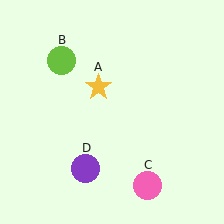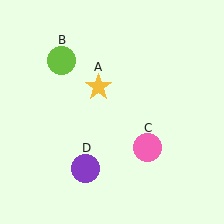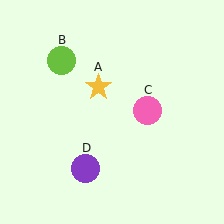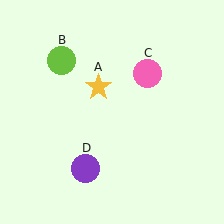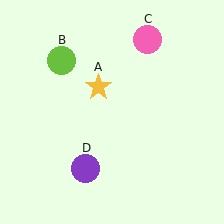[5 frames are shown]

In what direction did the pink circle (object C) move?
The pink circle (object C) moved up.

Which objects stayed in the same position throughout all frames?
Yellow star (object A) and lime circle (object B) and purple circle (object D) remained stationary.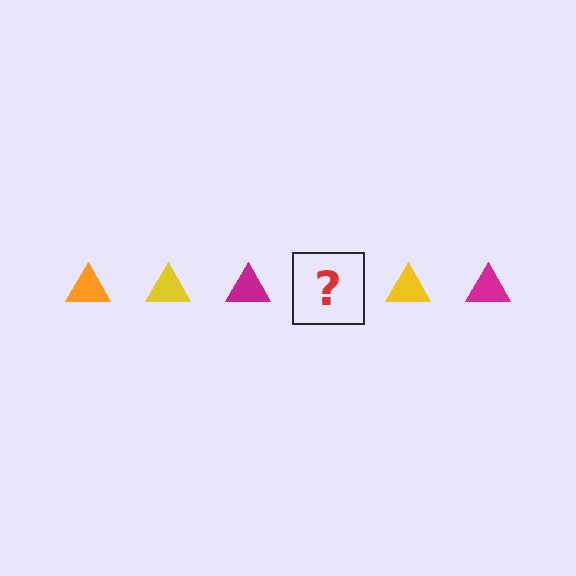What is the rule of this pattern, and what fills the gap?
The rule is that the pattern cycles through orange, yellow, magenta triangles. The gap should be filled with an orange triangle.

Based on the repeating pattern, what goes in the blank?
The blank should be an orange triangle.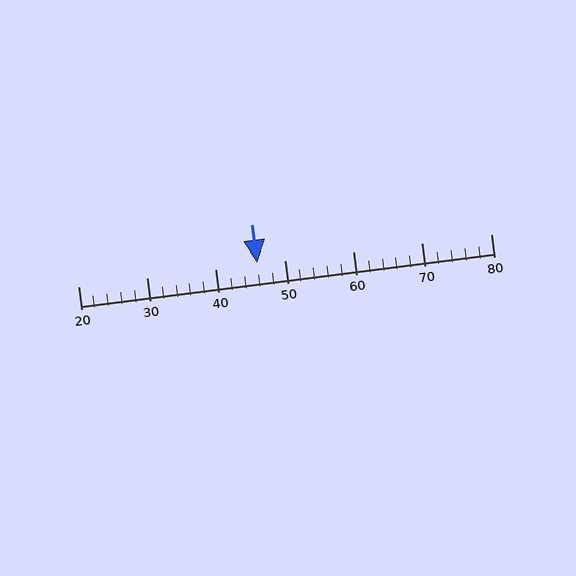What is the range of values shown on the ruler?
The ruler shows values from 20 to 80.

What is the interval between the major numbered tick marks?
The major tick marks are spaced 10 units apart.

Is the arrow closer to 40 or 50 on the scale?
The arrow is closer to 50.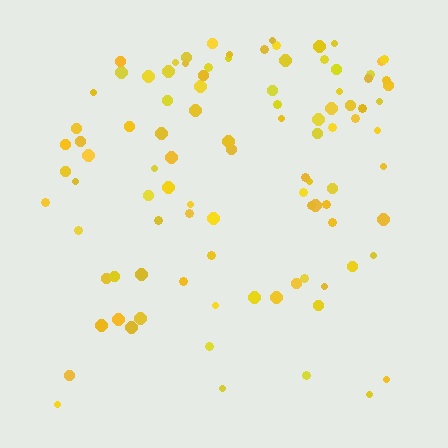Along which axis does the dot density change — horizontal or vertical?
Vertical.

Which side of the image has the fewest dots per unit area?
The bottom.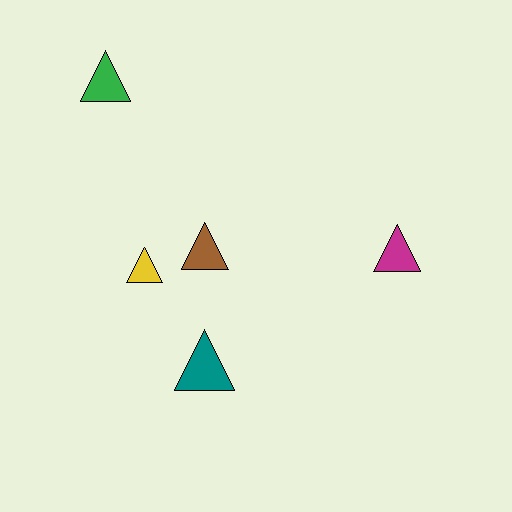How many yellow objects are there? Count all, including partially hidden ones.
There is 1 yellow object.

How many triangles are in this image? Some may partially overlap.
There are 5 triangles.